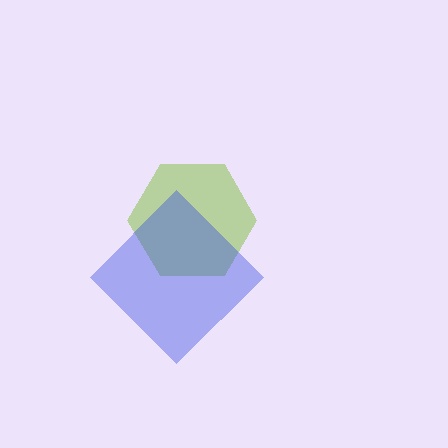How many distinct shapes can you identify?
There are 2 distinct shapes: a lime hexagon, a blue diamond.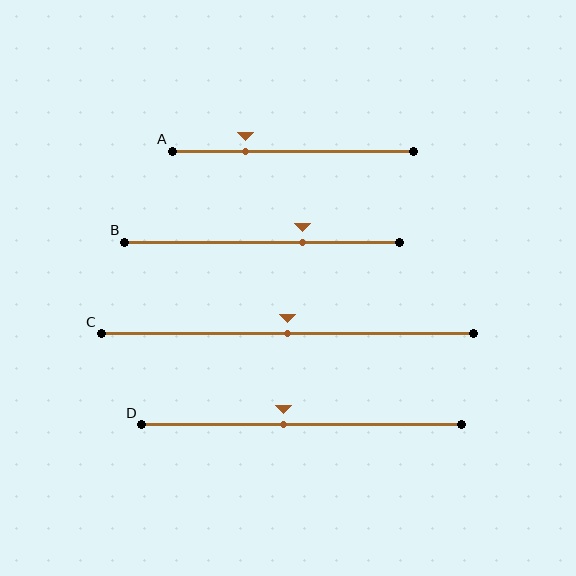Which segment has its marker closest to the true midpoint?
Segment C has its marker closest to the true midpoint.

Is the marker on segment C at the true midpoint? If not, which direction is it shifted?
Yes, the marker on segment C is at the true midpoint.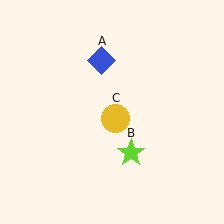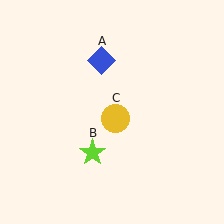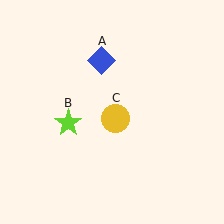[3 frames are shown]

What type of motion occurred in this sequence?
The lime star (object B) rotated clockwise around the center of the scene.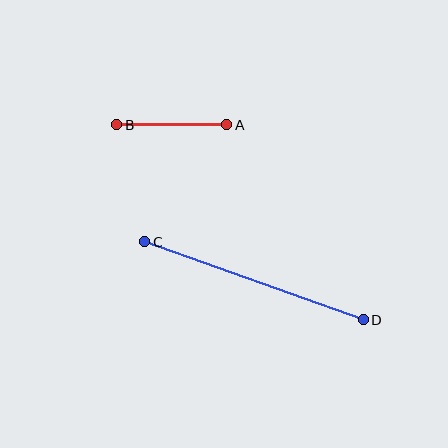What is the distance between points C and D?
The distance is approximately 232 pixels.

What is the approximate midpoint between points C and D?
The midpoint is at approximately (254, 281) pixels.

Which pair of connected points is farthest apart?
Points C and D are farthest apart.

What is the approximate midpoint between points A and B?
The midpoint is at approximately (172, 125) pixels.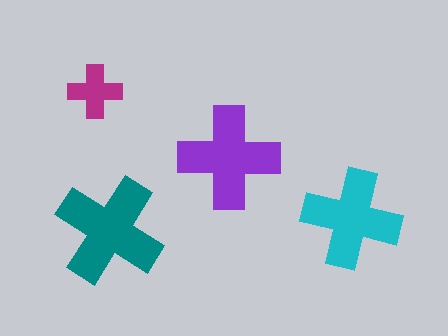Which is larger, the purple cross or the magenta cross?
The purple one.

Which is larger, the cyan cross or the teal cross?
The teal one.